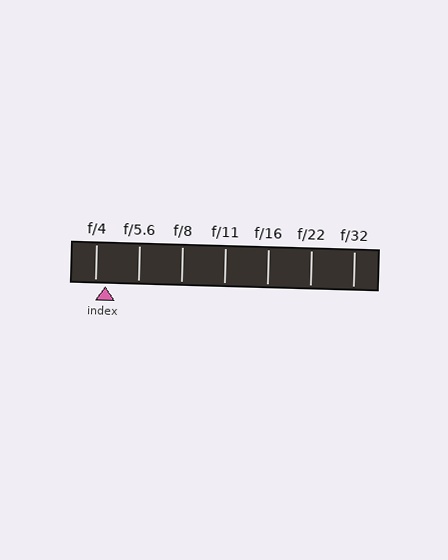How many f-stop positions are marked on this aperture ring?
There are 7 f-stop positions marked.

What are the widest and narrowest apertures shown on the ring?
The widest aperture shown is f/4 and the narrowest is f/32.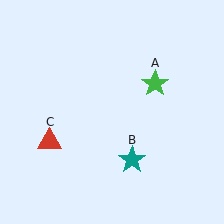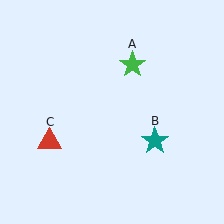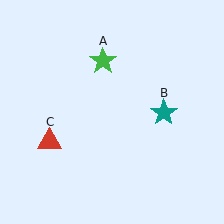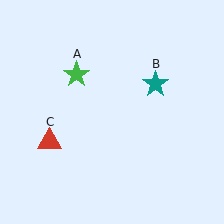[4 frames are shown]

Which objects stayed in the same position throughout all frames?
Red triangle (object C) remained stationary.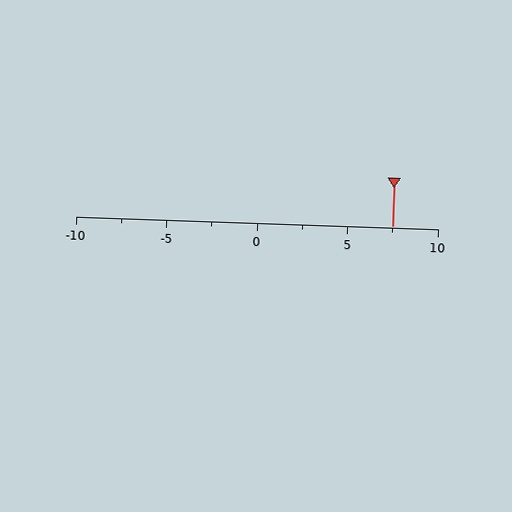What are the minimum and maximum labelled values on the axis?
The axis runs from -10 to 10.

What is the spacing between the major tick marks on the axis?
The major ticks are spaced 5 apart.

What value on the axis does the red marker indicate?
The marker indicates approximately 7.5.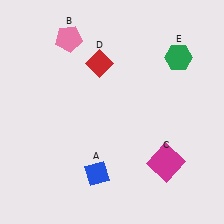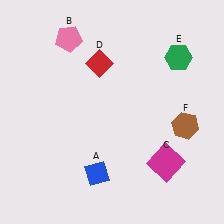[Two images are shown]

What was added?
A brown hexagon (F) was added in Image 2.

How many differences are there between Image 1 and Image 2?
There is 1 difference between the two images.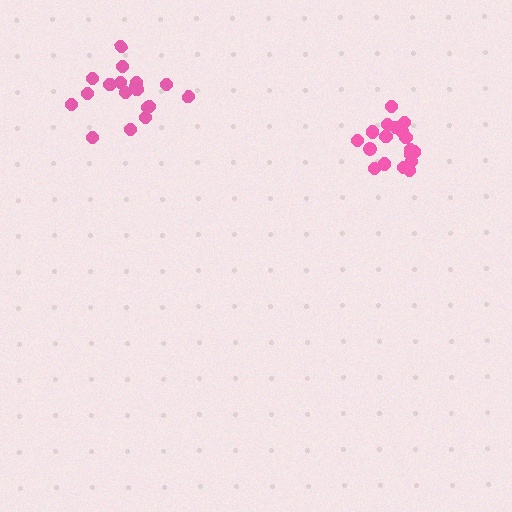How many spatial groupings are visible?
There are 2 spatial groupings.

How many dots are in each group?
Group 1: 18 dots, Group 2: 18 dots (36 total).